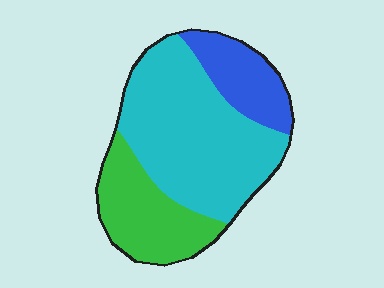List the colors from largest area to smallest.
From largest to smallest: cyan, green, blue.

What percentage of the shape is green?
Green takes up about one quarter (1/4) of the shape.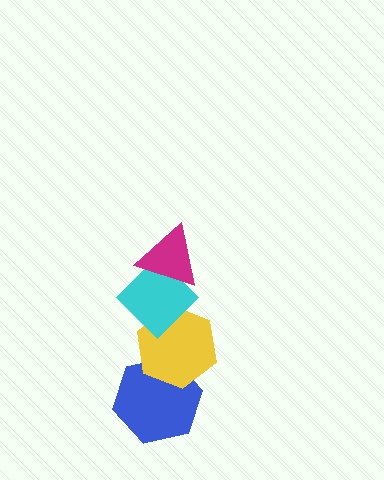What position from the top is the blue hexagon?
The blue hexagon is 4th from the top.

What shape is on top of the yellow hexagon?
The cyan diamond is on top of the yellow hexagon.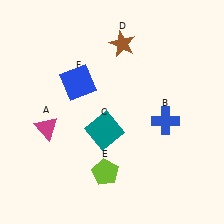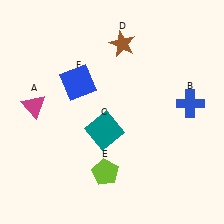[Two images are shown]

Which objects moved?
The objects that moved are: the magenta triangle (A), the blue cross (B).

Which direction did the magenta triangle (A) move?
The magenta triangle (A) moved up.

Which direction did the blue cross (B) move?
The blue cross (B) moved right.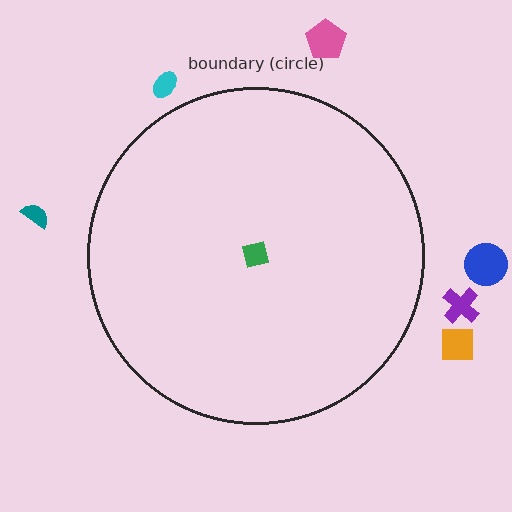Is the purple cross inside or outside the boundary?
Outside.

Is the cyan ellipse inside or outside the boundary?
Outside.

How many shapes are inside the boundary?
1 inside, 6 outside.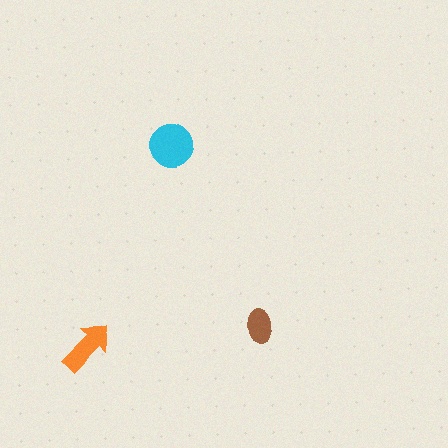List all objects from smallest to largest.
The brown ellipse, the orange arrow, the cyan circle.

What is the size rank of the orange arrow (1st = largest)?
2nd.